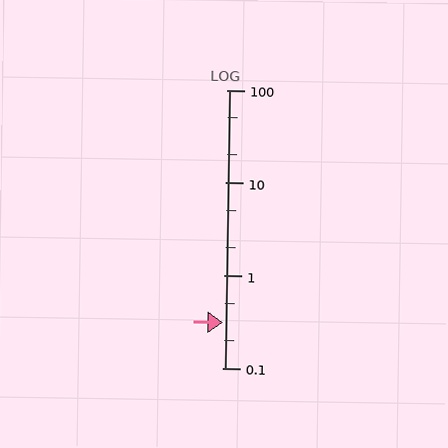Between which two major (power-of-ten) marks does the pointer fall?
The pointer is between 0.1 and 1.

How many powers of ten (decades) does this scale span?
The scale spans 3 decades, from 0.1 to 100.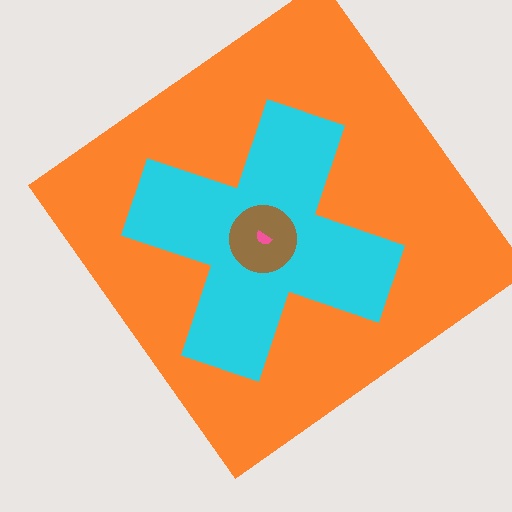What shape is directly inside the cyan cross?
The brown circle.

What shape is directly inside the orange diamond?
The cyan cross.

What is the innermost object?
The pink semicircle.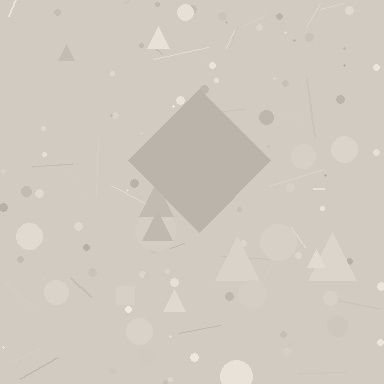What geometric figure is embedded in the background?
A diamond is embedded in the background.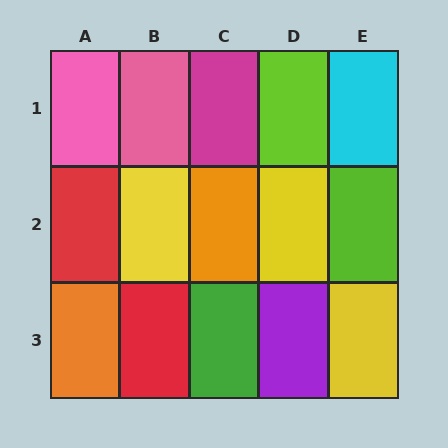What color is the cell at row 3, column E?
Yellow.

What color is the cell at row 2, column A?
Red.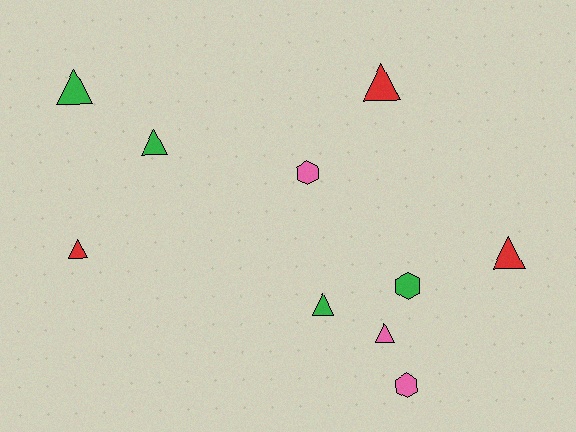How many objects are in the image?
There are 10 objects.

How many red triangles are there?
There are 3 red triangles.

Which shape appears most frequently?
Triangle, with 7 objects.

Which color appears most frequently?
Green, with 4 objects.